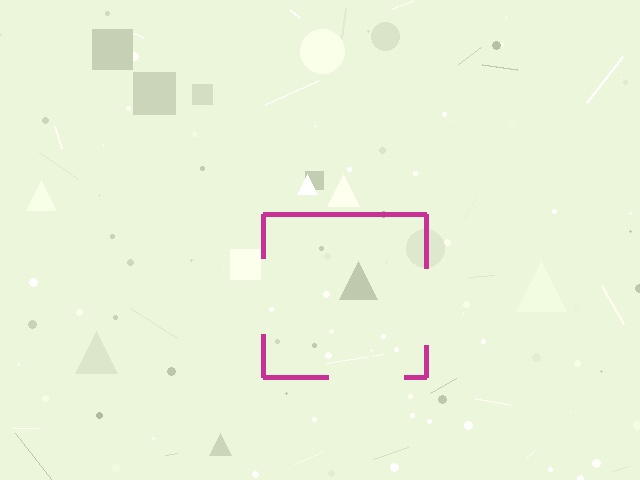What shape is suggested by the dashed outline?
The dashed outline suggests a square.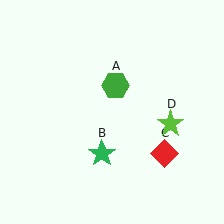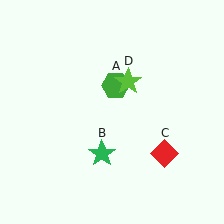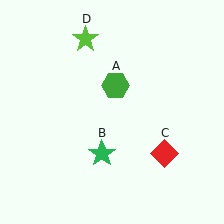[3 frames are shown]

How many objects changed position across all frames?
1 object changed position: lime star (object D).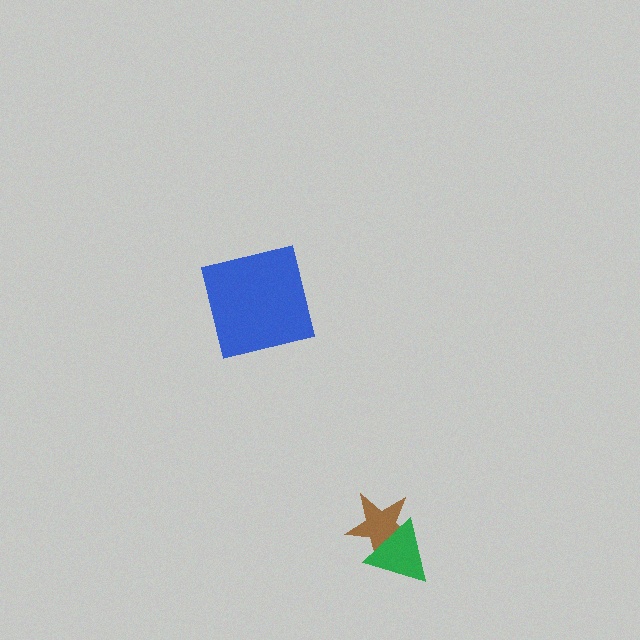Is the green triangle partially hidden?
No, no other shape covers it.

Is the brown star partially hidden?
Yes, it is partially covered by another shape.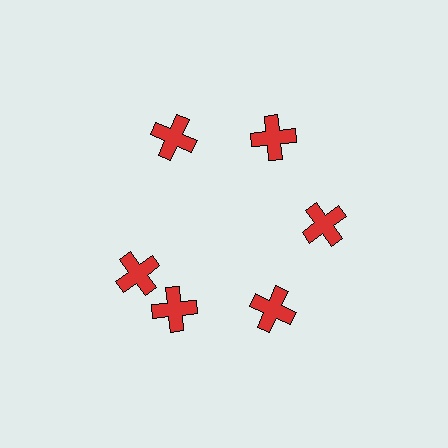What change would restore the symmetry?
The symmetry would be restored by rotating it back into even spacing with its neighbors so that all 6 crosses sit at equal angles and equal distance from the center.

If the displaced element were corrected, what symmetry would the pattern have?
It would have 6-fold rotational symmetry — the pattern would map onto itself every 60 degrees.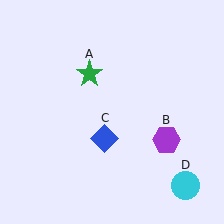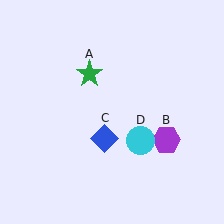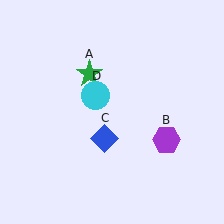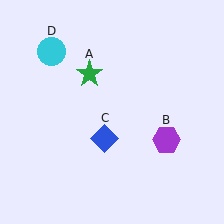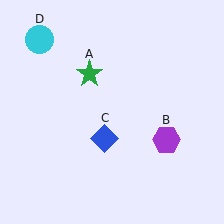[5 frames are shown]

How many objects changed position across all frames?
1 object changed position: cyan circle (object D).